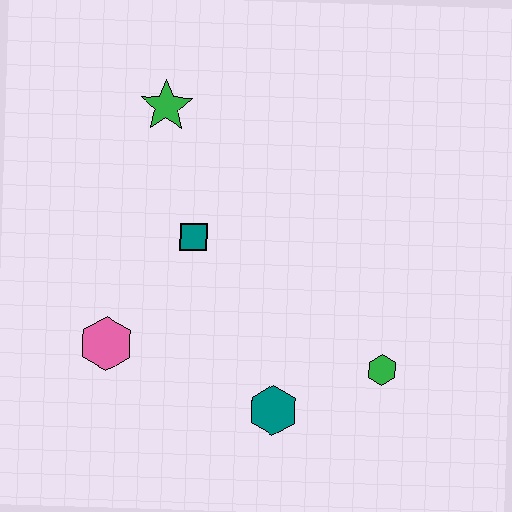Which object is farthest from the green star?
The green hexagon is farthest from the green star.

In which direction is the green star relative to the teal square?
The green star is above the teal square.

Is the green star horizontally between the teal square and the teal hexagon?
No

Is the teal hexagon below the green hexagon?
Yes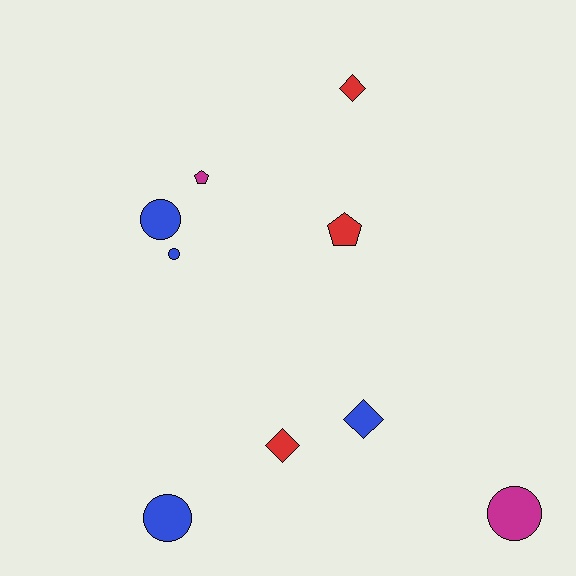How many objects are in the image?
There are 9 objects.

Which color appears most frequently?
Blue, with 4 objects.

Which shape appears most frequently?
Circle, with 4 objects.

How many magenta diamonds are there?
There are no magenta diamonds.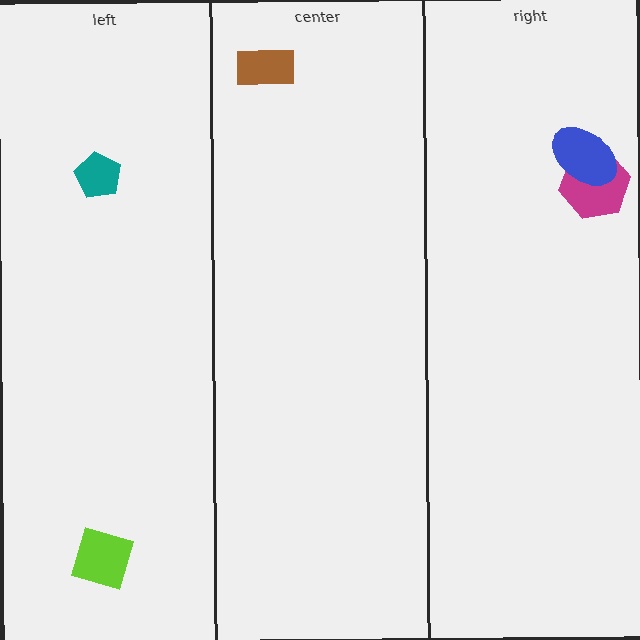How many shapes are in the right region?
2.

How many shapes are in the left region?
2.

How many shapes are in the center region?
1.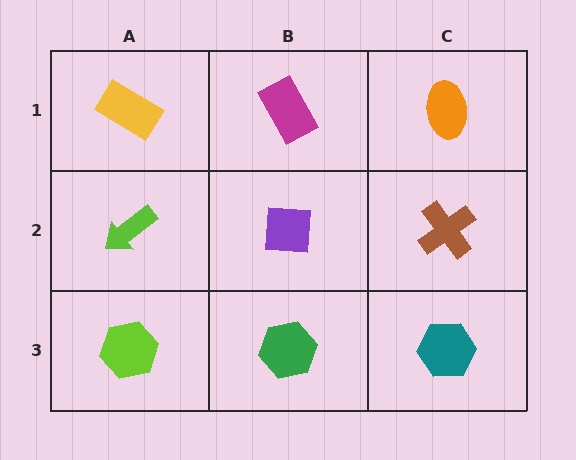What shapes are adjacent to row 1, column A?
A lime arrow (row 2, column A), a magenta rectangle (row 1, column B).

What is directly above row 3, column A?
A lime arrow.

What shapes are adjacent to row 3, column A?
A lime arrow (row 2, column A), a green hexagon (row 3, column B).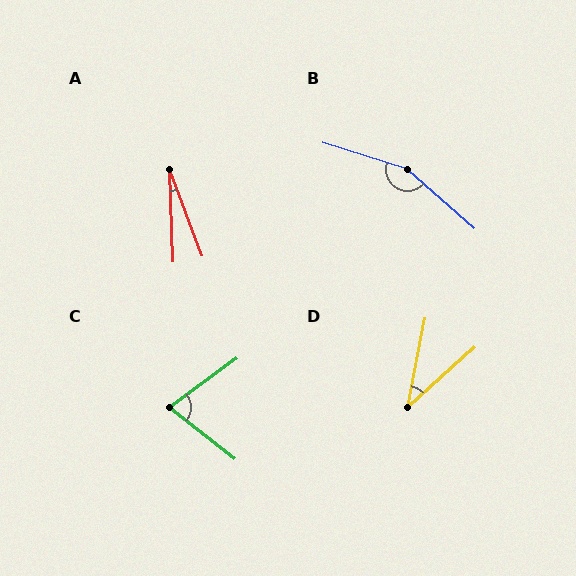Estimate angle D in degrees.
Approximately 37 degrees.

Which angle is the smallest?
A, at approximately 18 degrees.